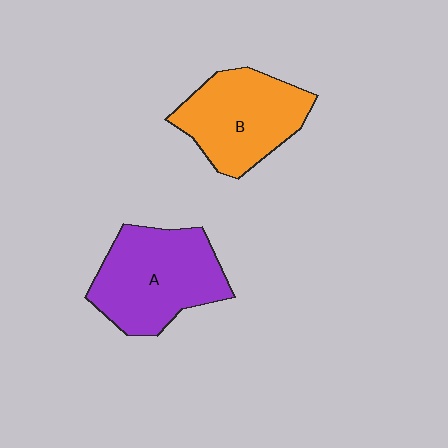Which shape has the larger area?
Shape A (purple).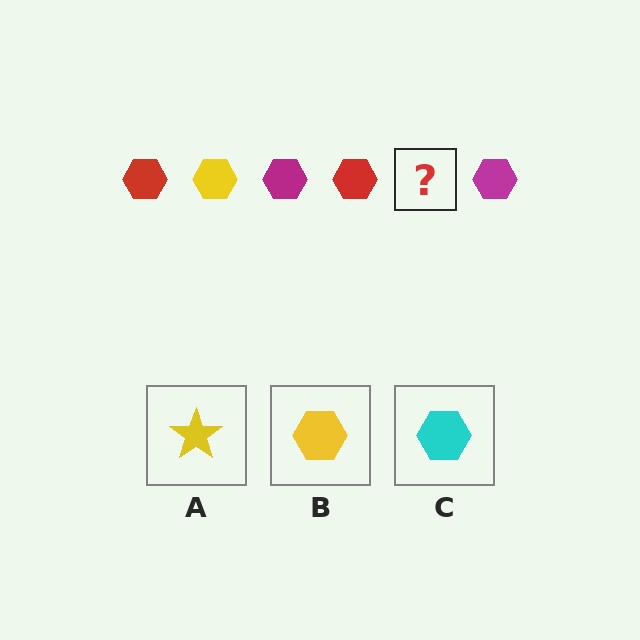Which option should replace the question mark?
Option B.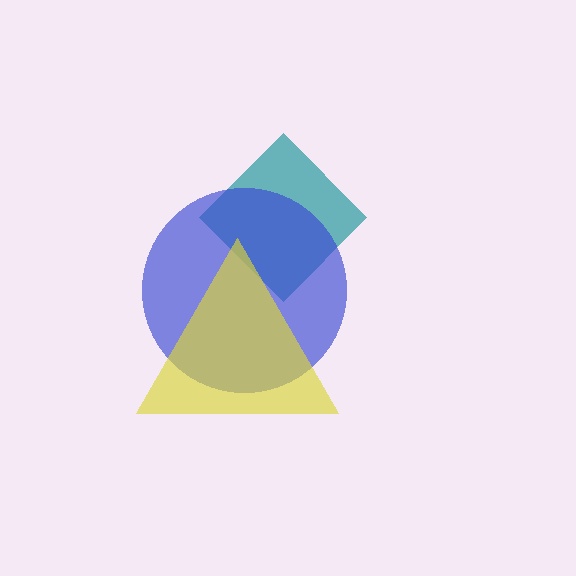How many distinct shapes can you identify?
There are 3 distinct shapes: a teal diamond, a blue circle, a yellow triangle.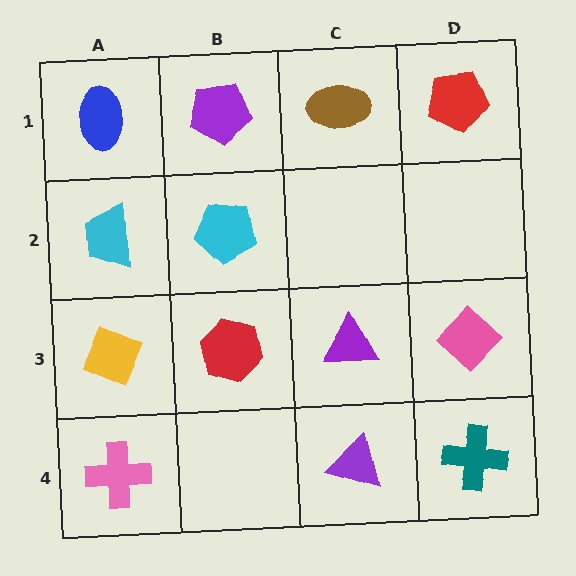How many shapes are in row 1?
4 shapes.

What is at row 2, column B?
A cyan pentagon.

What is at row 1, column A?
A blue ellipse.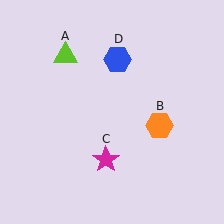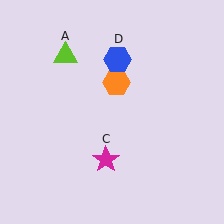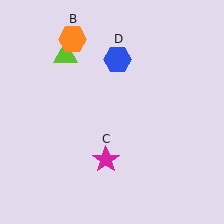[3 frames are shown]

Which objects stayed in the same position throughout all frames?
Lime triangle (object A) and magenta star (object C) and blue hexagon (object D) remained stationary.